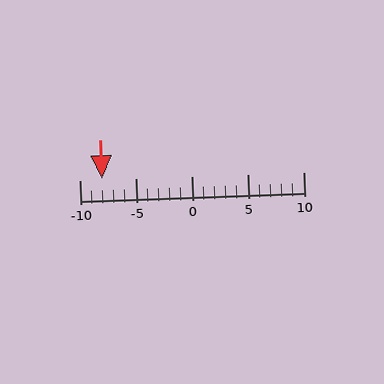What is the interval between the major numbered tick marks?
The major tick marks are spaced 5 units apart.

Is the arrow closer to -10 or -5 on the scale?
The arrow is closer to -10.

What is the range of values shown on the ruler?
The ruler shows values from -10 to 10.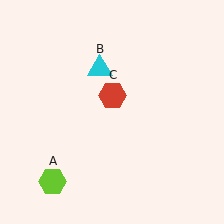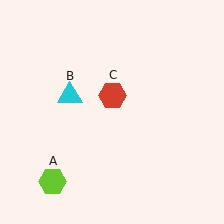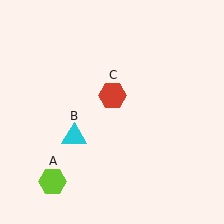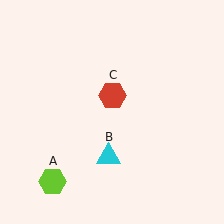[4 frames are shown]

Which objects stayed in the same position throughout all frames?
Lime hexagon (object A) and red hexagon (object C) remained stationary.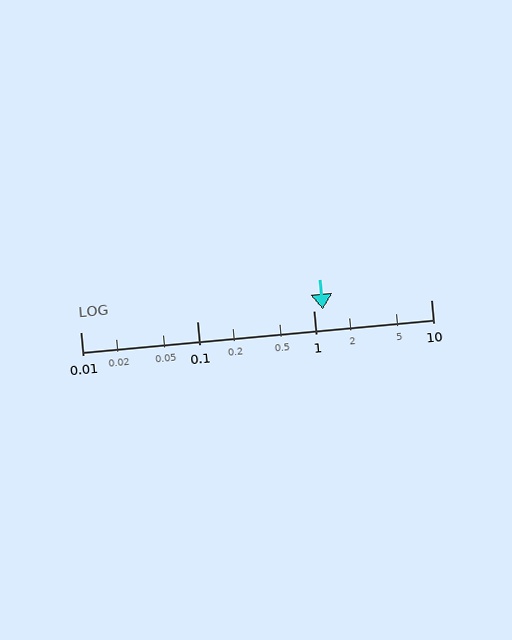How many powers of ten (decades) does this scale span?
The scale spans 3 decades, from 0.01 to 10.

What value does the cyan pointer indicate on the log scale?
The pointer indicates approximately 1.2.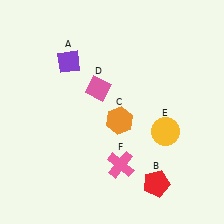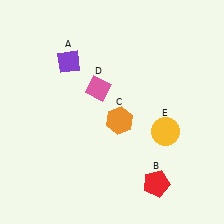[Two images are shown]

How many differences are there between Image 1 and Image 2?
There is 1 difference between the two images.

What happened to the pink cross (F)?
The pink cross (F) was removed in Image 2. It was in the bottom-right area of Image 1.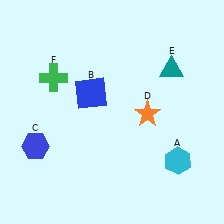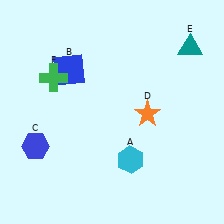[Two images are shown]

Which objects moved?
The objects that moved are: the cyan hexagon (A), the blue square (B), the teal triangle (E).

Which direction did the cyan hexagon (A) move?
The cyan hexagon (A) moved left.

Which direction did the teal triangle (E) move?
The teal triangle (E) moved up.